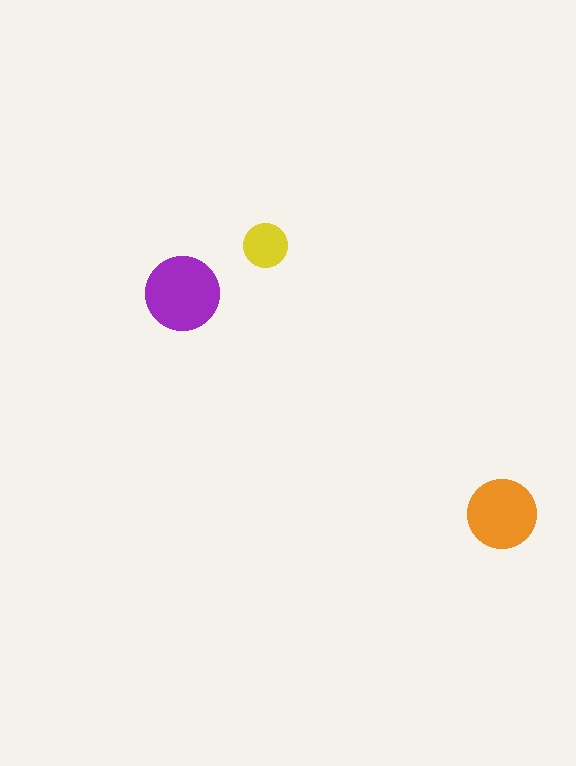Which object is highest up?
The yellow circle is topmost.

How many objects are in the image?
There are 3 objects in the image.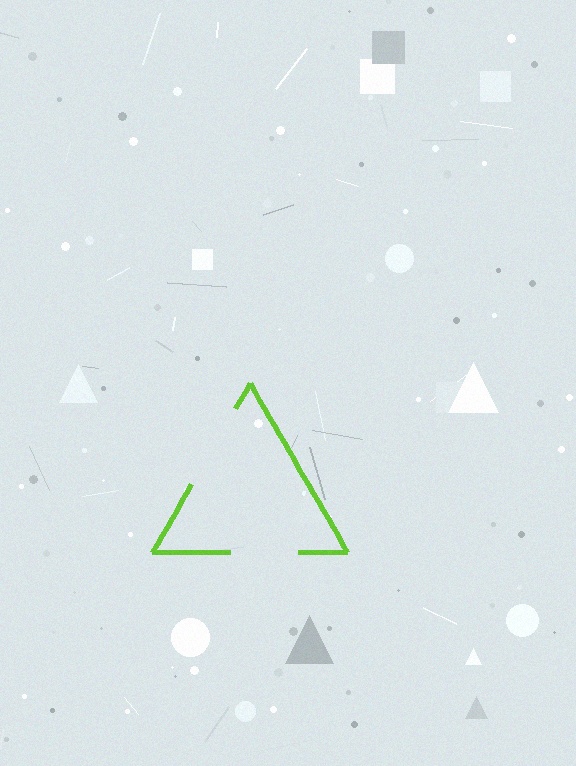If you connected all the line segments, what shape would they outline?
They would outline a triangle.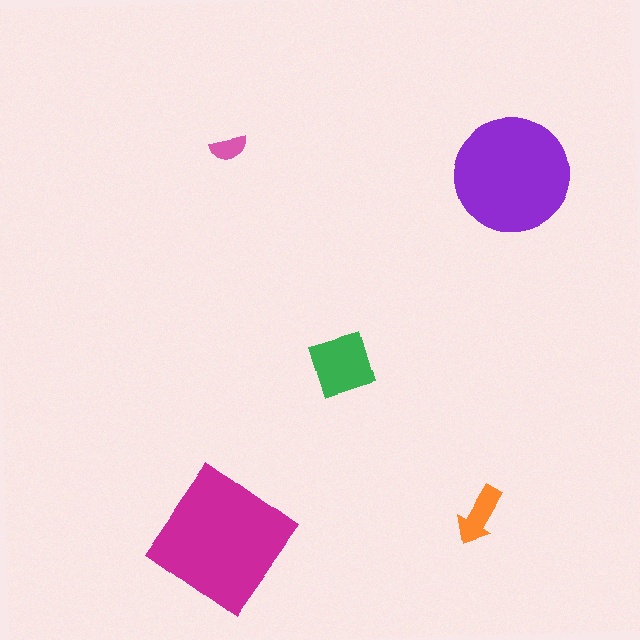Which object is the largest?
The magenta diamond.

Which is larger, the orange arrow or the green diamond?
The green diamond.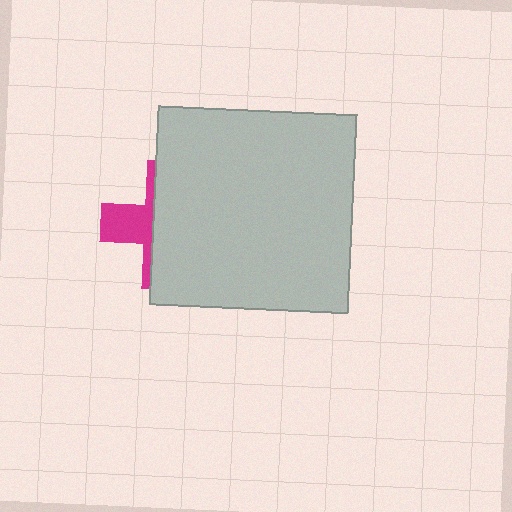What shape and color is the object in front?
The object in front is a light gray square.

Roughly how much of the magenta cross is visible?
A small part of it is visible (roughly 32%).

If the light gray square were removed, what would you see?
You would see the complete magenta cross.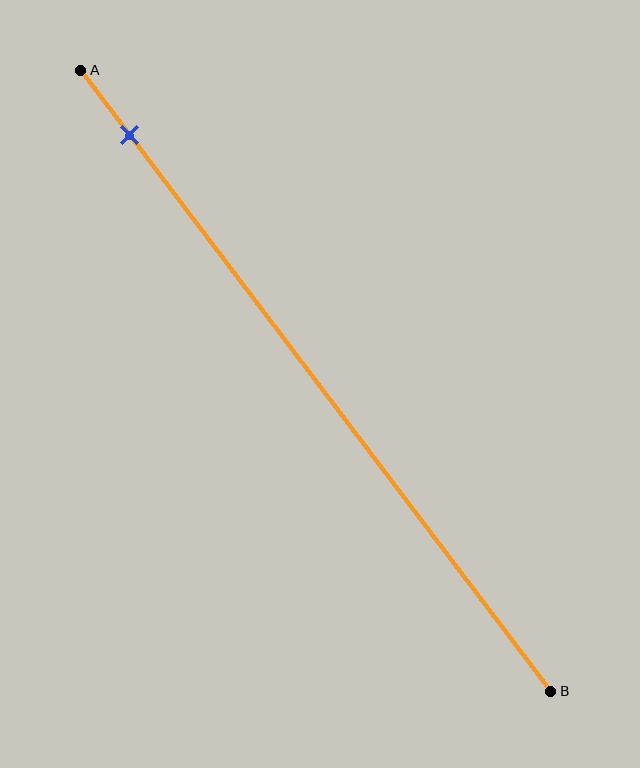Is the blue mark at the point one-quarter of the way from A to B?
No, the mark is at about 10% from A, not at the 25% one-quarter point.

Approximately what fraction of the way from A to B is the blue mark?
The blue mark is approximately 10% of the way from A to B.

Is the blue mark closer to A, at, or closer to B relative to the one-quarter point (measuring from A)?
The blue mark is closer to point A than the one-quarter point of segment AB.